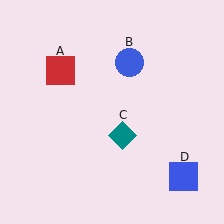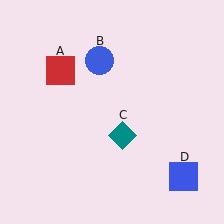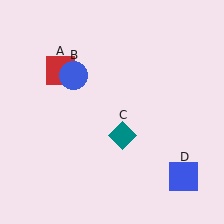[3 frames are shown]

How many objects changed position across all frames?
1 object changed position: blue circle (object B).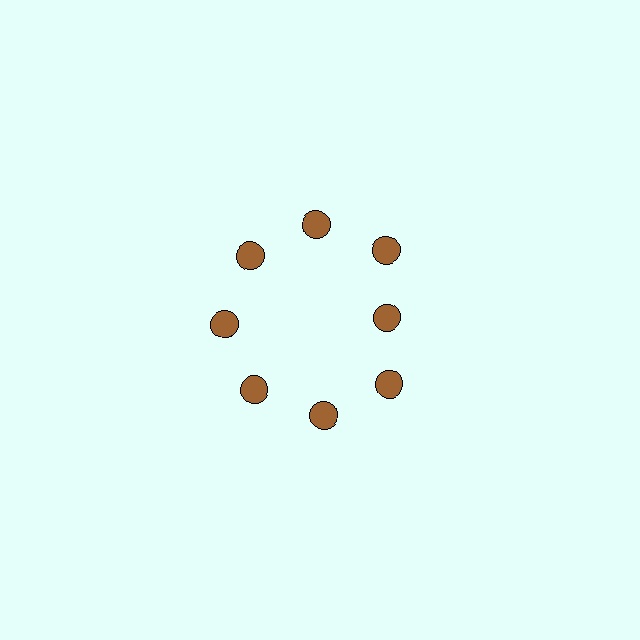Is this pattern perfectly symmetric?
No. The 8 brown circles are arranged in a ring, but one element near the 3 o'clock position is pulled inward toward the center, breaking the 8-fold rotational symmetry.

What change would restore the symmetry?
The symmetry would be restored by moving it outward, back onto the ring so that all 8 circles sit at equal angles and equal distance from the center.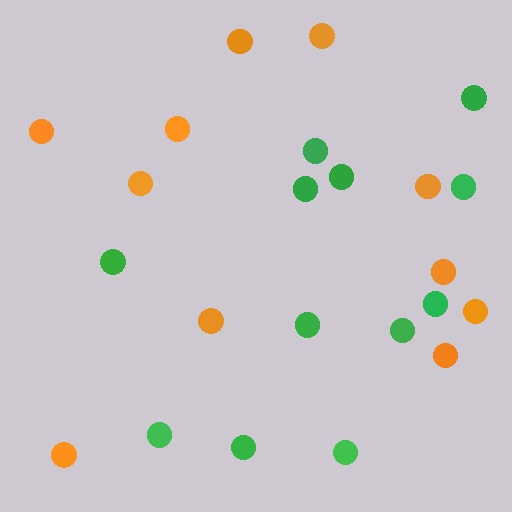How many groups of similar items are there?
There are 2 groups: one group of orange circles (11) and one group of green circles (12).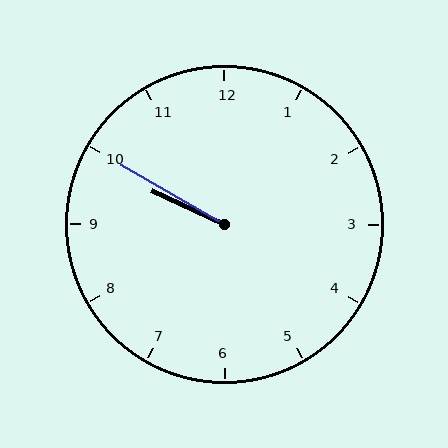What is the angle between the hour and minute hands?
Approximately 5 degrees.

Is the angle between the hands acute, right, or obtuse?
It is acute.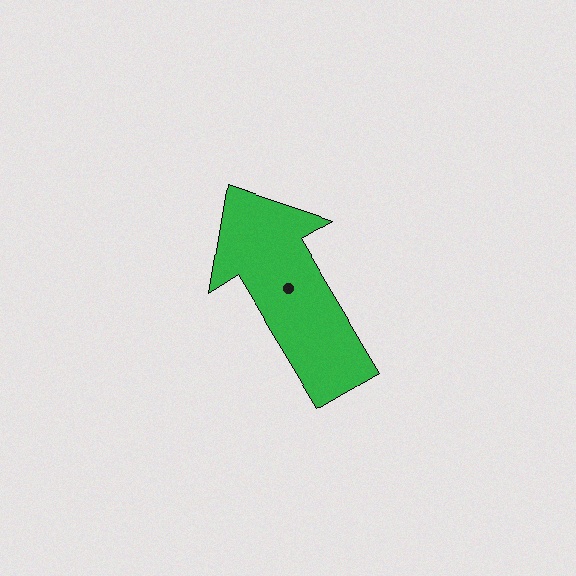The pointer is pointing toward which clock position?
Roughly 11 o'clock.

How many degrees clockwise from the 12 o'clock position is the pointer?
Approximately 329 degrees.